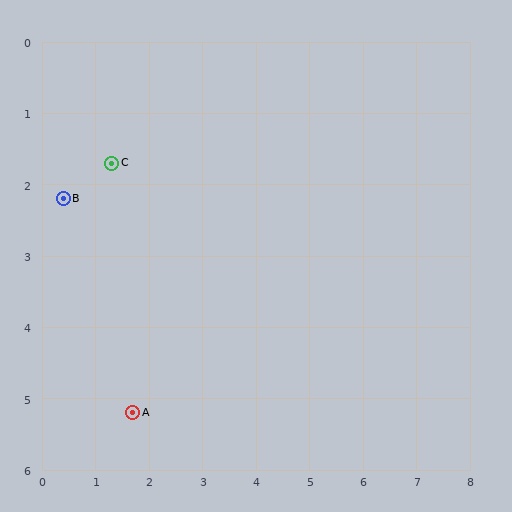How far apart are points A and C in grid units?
Points A and C are about 3.5 grid units apart.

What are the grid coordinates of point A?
Point A is at approximately (1.7, 5.2).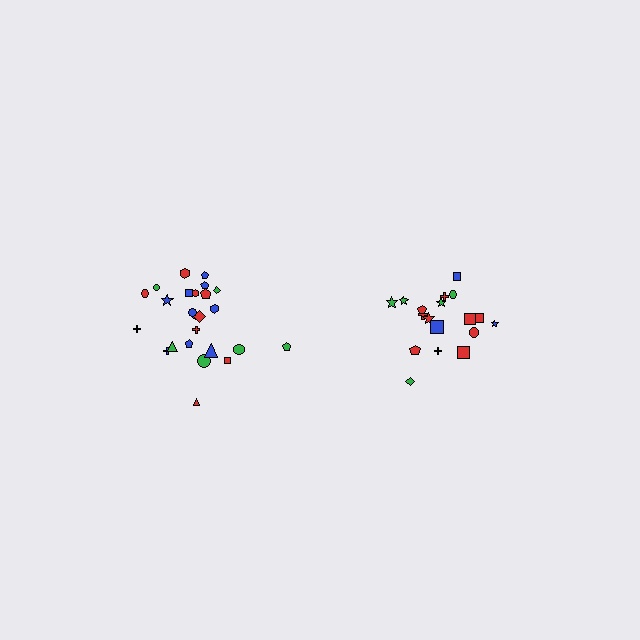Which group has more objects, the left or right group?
The left group.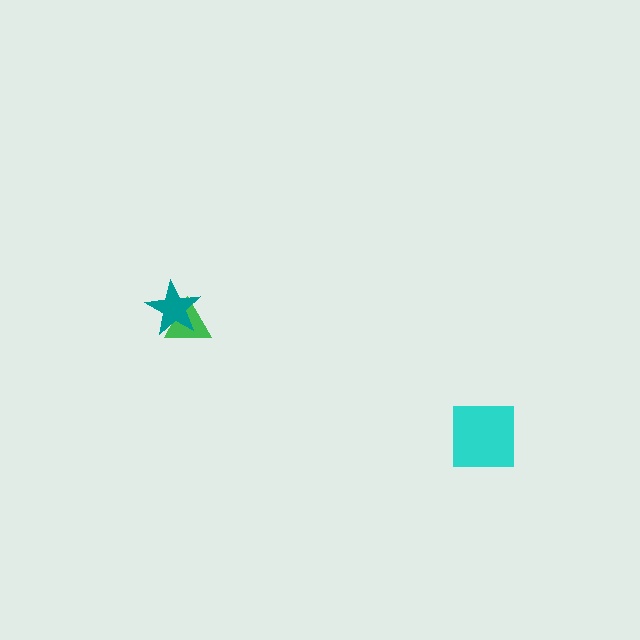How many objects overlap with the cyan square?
0 objects overlap with the cyan square.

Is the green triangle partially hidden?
Yes, it is partially covered by another shape.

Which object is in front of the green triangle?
The teal star is in front of the green triangle.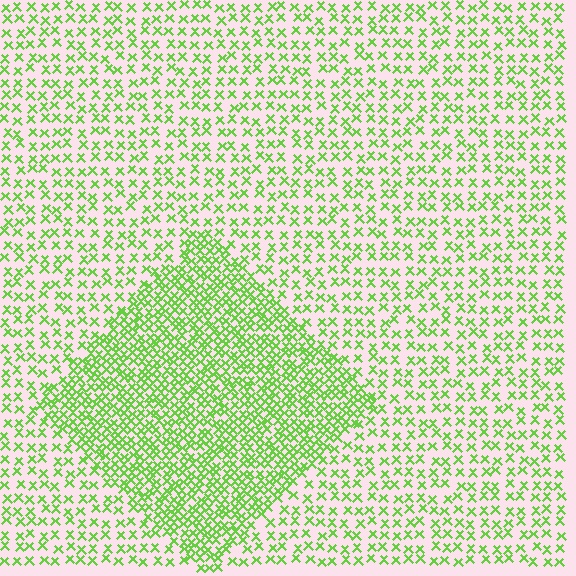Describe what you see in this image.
The image contains small lime elements arranged at two different densities. A diamond-shaped region is visible where the elements are more densely packed than the surrounding area.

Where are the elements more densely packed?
The elements are more densely packed inside the diamond boundary.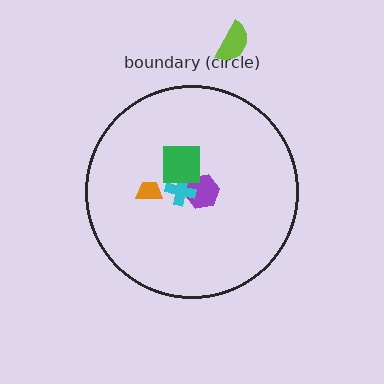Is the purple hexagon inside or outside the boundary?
Inside.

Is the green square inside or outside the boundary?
Inside.